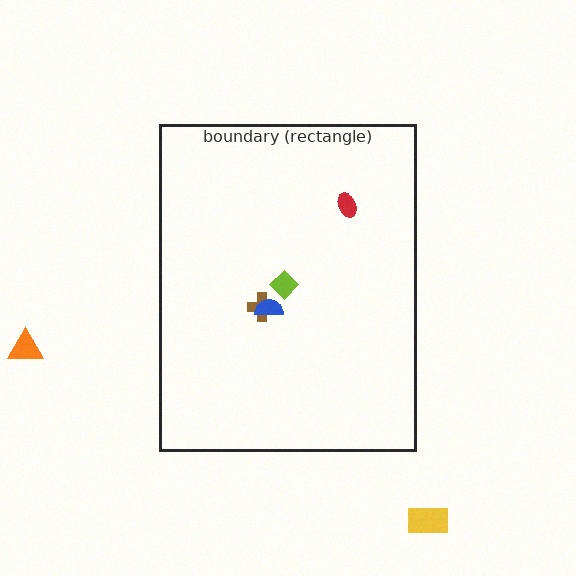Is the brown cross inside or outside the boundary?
Inside.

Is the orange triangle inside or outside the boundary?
Outside.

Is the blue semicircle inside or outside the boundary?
Inside.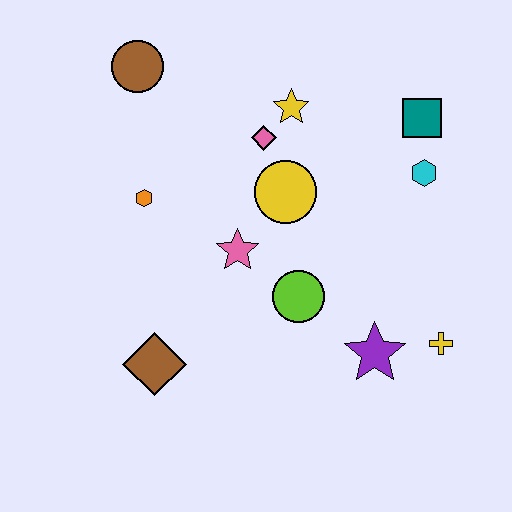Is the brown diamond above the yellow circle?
No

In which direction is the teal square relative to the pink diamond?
The teal square is to the right of the pink diamond.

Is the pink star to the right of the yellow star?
No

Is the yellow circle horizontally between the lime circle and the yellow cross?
No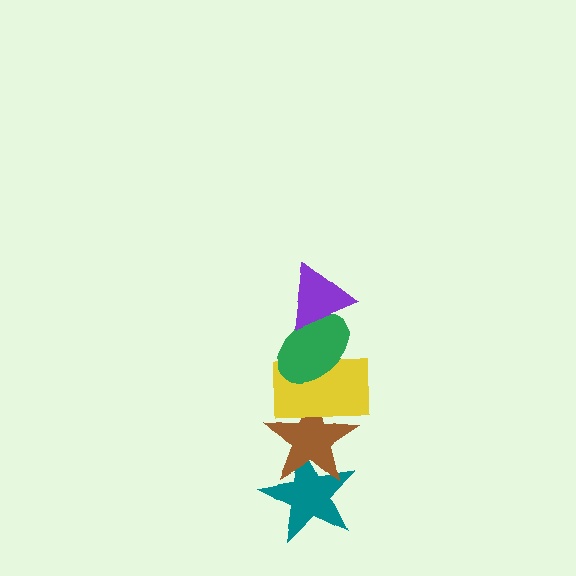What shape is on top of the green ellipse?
The purple triangle is on top of the green ellipse.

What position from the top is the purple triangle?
The purple triangle is 1st from the top.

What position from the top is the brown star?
The brown star is 4th from the top.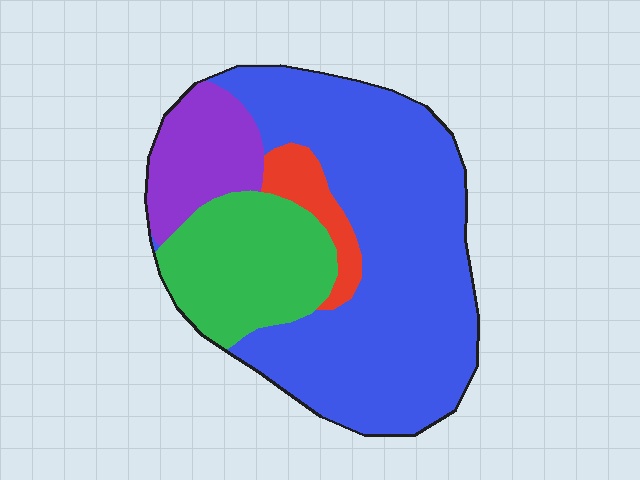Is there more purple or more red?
Purple.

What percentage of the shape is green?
Green covers 21% of the shape.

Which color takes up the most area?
Blue, at roughly 60%.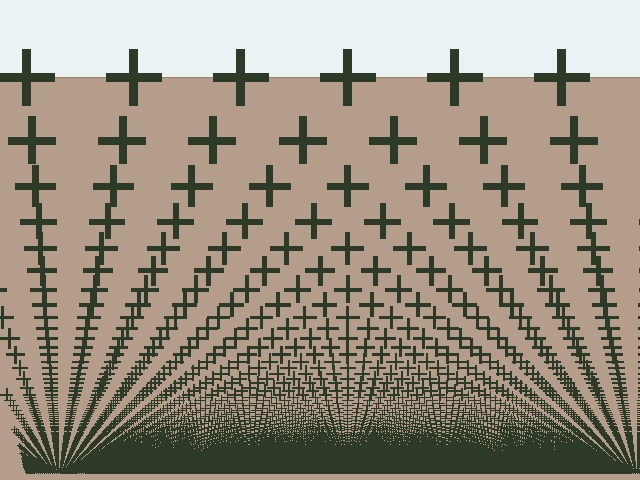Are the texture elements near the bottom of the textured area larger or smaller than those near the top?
Smaller. The gradient is inverted — elements near the bottom are smaller and denser.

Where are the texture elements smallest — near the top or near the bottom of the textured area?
Near the bottom.